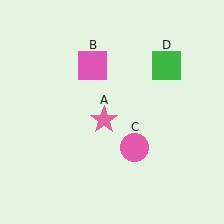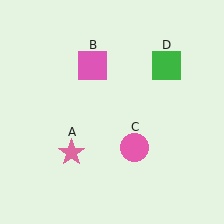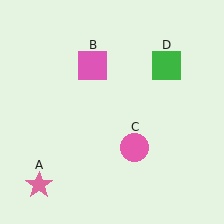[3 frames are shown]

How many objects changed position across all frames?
1 object changed position: pink star (object A).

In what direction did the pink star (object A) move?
The pink star (object A) moved down and to the left.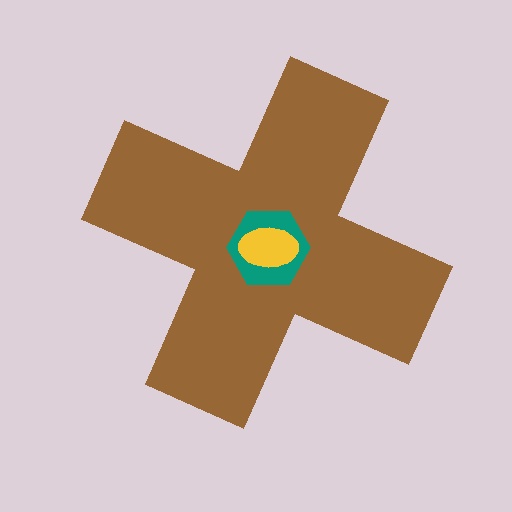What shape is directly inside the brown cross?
The teal hexagon.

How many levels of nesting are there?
3.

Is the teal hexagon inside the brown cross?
Yes.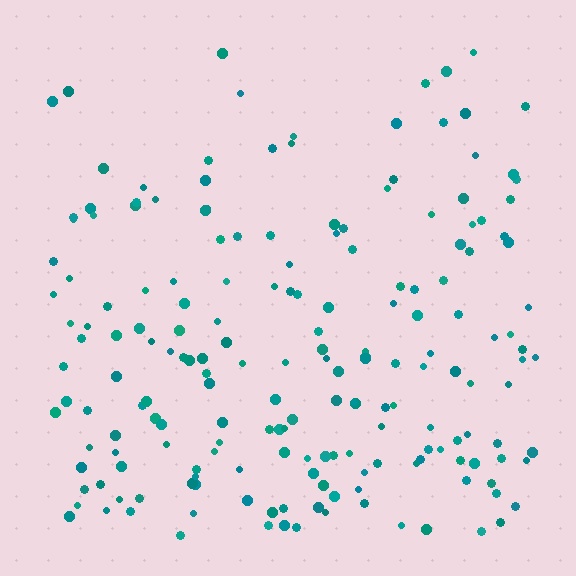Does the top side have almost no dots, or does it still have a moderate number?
Still a moderate number, just noticeably fewer than the bottom.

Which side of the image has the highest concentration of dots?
The bottom.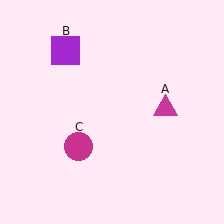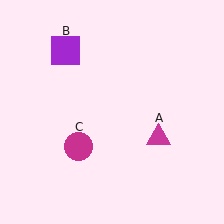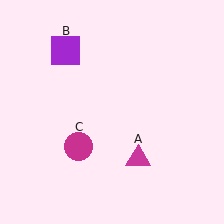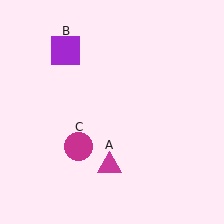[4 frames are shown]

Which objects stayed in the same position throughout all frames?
Purple square (object B) and magenta circle (object C) remained stationary.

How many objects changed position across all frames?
1 object changed position: magenta triangle (object A).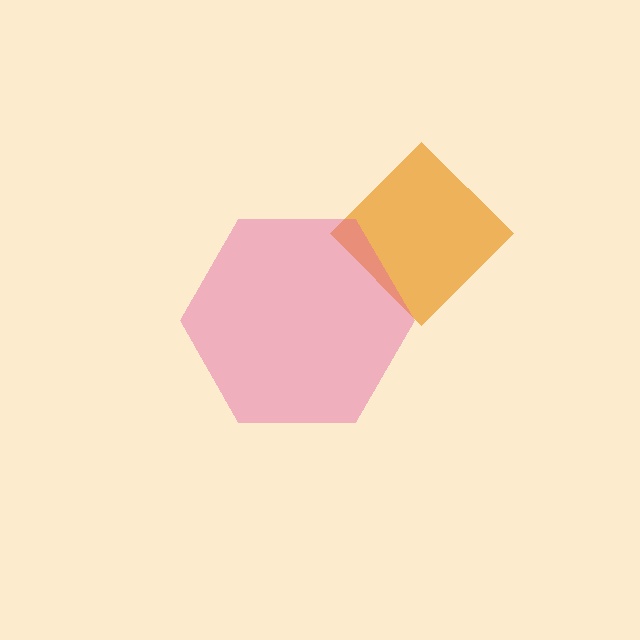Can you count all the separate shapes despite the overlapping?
Yes, there are 2 separate shapes.